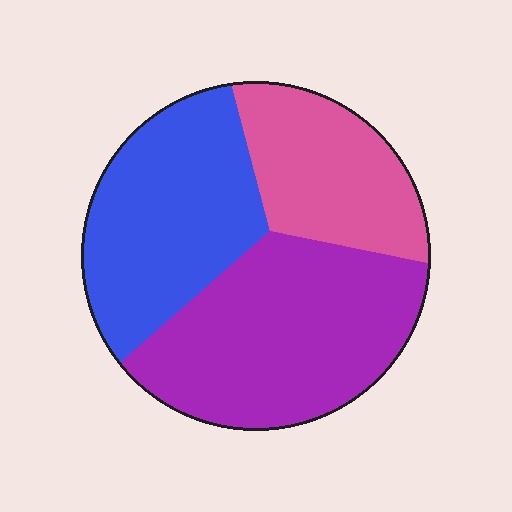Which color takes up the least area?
Pink, at roughly 25%.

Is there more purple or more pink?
Purple.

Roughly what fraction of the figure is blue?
Blue covers about 35% of the figure.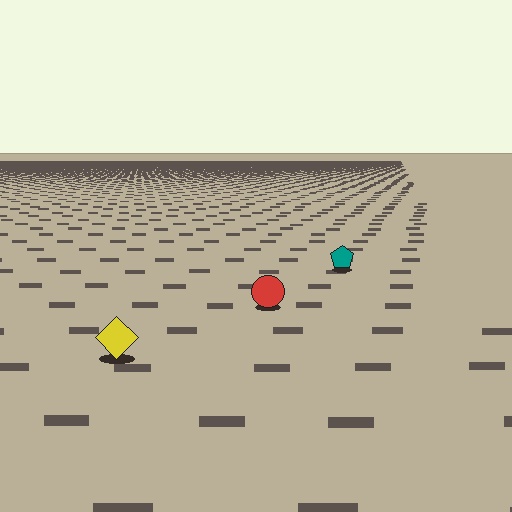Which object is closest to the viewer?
The yellow diamond is closest. The texture marks near it are larger and more spread out.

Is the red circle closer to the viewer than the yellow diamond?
No. The yellow diamond is closer — you can tell from the texture gradient: the ground texture is coarser near it.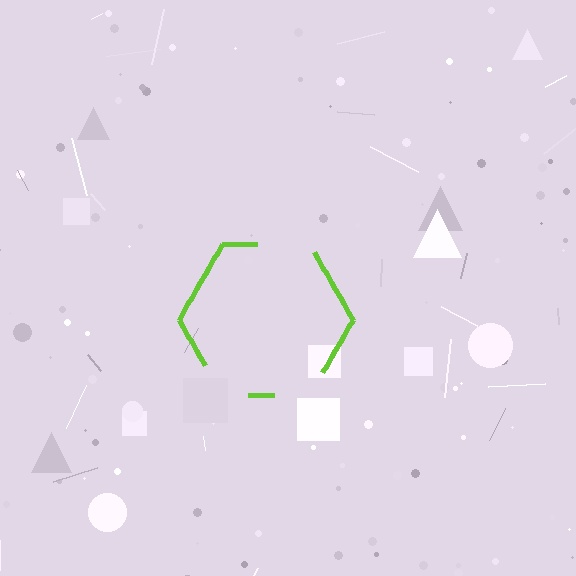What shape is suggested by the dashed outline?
The dashed outline suggests a hexagon.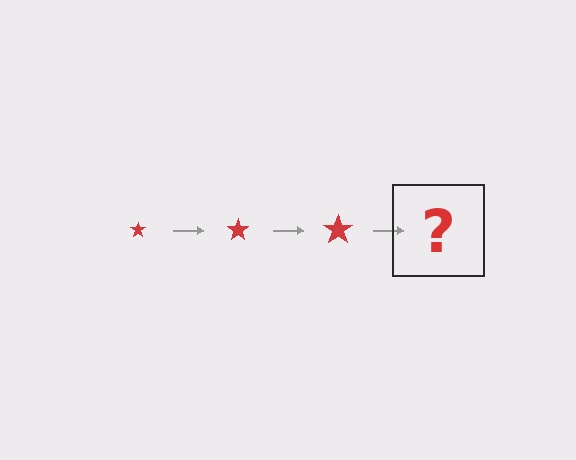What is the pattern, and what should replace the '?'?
The pattern is that the star gets progressively larger each step. The '?' should be a red star, larger than the previous one.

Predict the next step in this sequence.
The next step is a red star, larger than the previous one.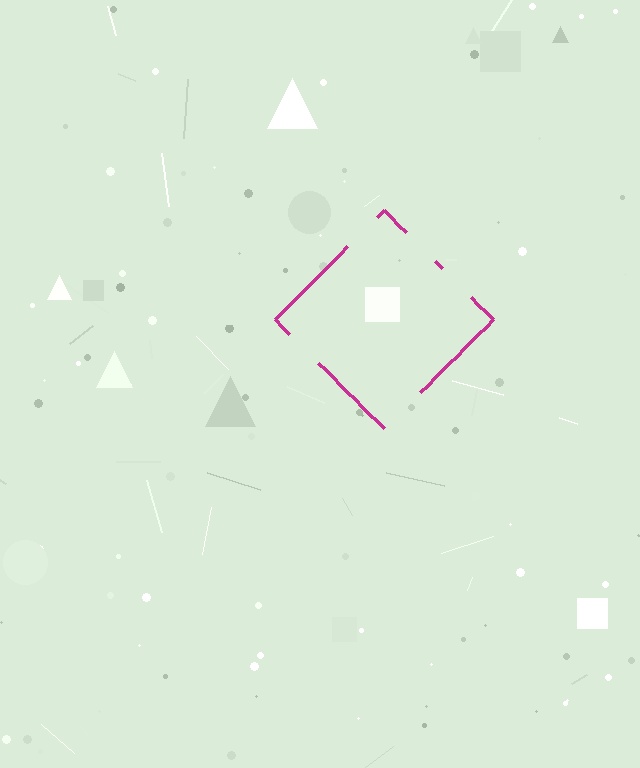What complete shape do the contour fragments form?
The contour fragments form a diamond.